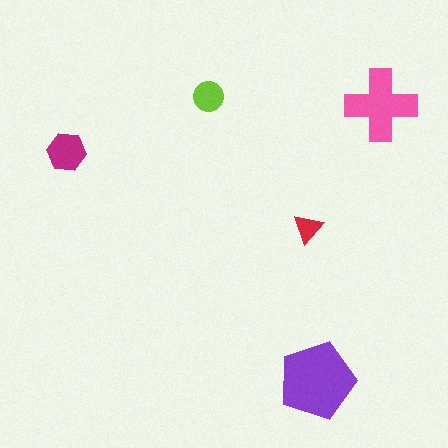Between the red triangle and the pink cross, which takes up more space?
The pink cross.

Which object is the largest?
The purple pentagon.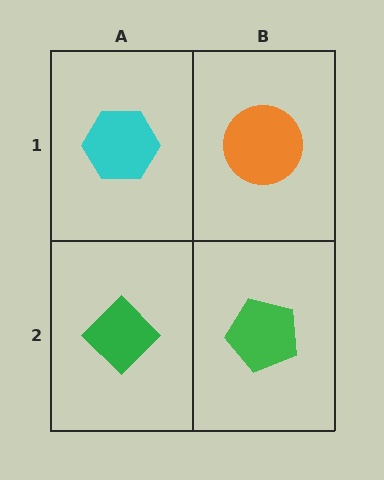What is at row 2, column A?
A green diamond.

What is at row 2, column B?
A green pentagon.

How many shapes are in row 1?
2 shapes.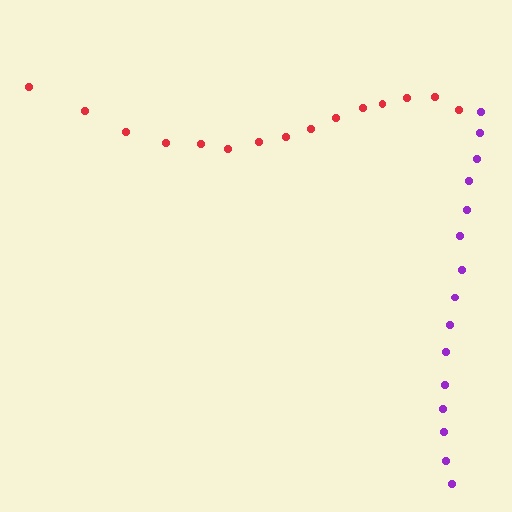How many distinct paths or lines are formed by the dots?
There are 2 distinct paths.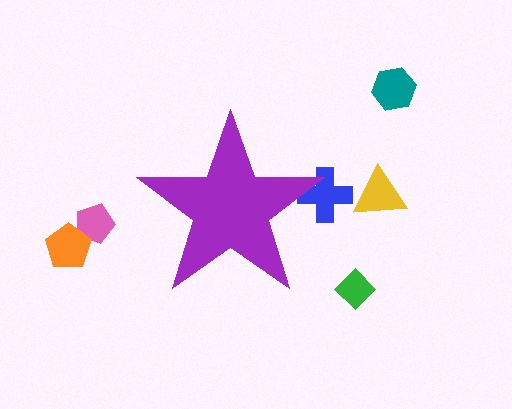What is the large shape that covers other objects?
A purple star.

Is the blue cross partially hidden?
Yes, the blue cross is partially hidden behind the purple star.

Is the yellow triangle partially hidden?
No, the yellow triangle is fully visible.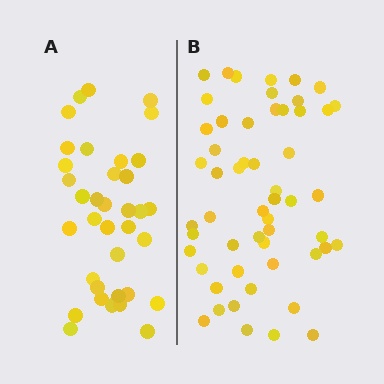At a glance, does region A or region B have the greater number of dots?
Region B (the right region) has more dots.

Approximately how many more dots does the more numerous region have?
Region B has approximately 20 more dots than region A.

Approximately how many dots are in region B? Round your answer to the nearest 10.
About 50 dots. (The exact count is 54, which rounds to 50.)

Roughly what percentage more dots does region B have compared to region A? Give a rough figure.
About 50% more.